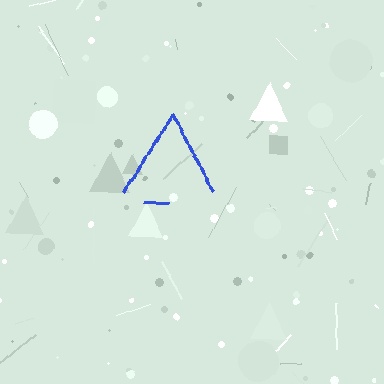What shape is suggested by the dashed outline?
The dashed outline suggests a triangle.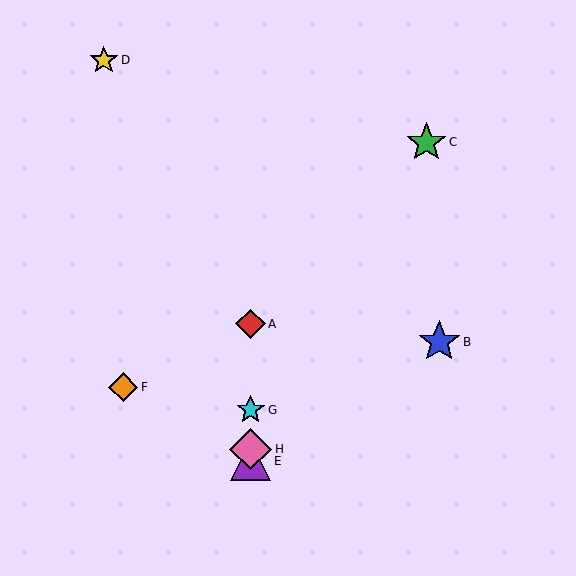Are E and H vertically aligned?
Yes, both are at x≈251.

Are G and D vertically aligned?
No, G is at x≈251 and D is at x≈104.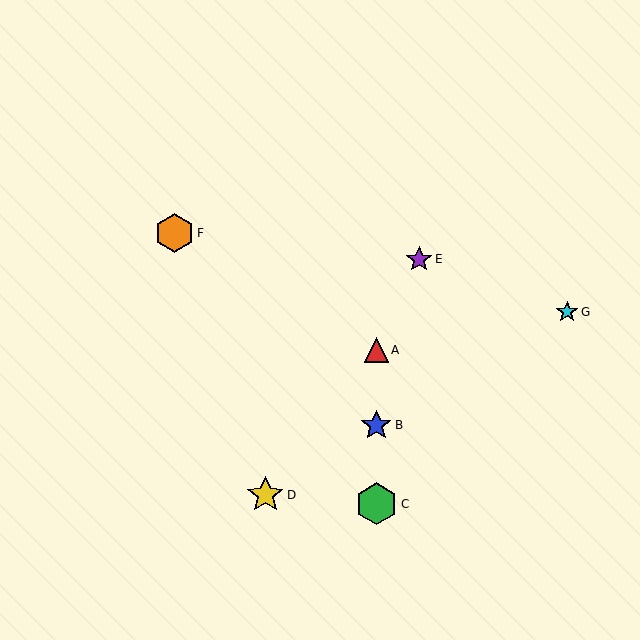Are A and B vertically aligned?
Yes, both are at x≈376.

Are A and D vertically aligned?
No, A is at x≈376 and D is at x≈265.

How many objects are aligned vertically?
3 objects (A, B, C) are aligned vertically.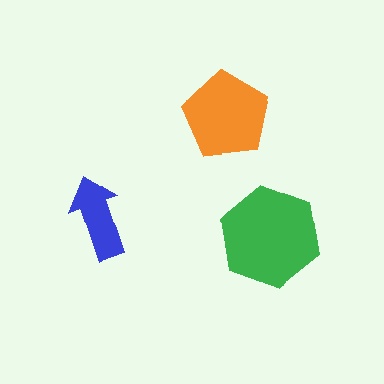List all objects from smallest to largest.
The blue arrow, the orange pentagon, the green hexagon.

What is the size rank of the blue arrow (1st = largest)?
3rd.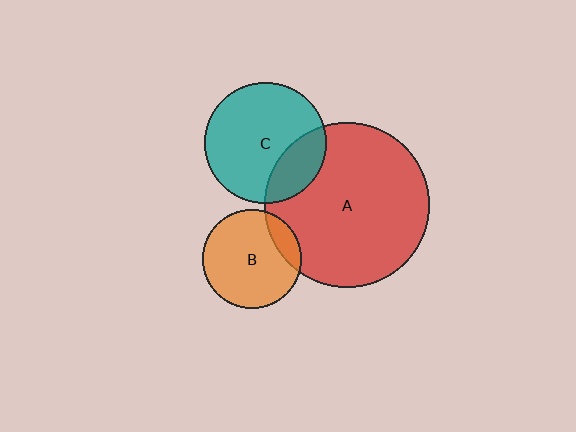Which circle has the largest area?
Circle A (red).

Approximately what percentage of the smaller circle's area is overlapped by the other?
Approximately 15%.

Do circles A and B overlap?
Yes.